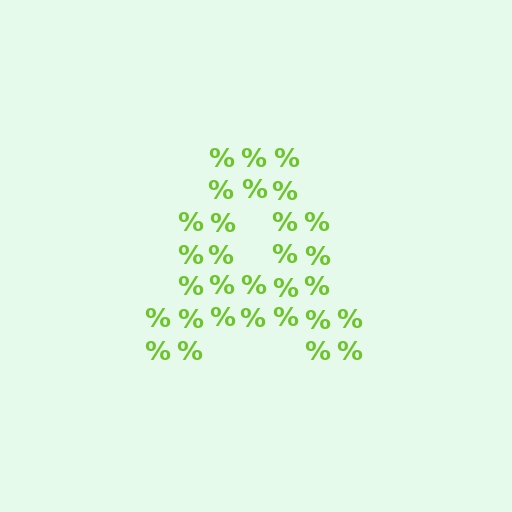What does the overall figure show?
The overall figure shows the letter A.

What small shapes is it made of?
It is made of small percent signs.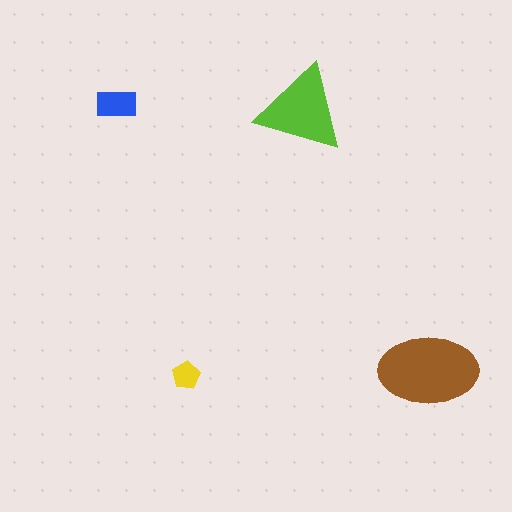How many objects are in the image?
There are 4 objects in the image.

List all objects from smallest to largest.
The yellow pentagon, the blue rectangle, the lime triangle, the brown ellipse.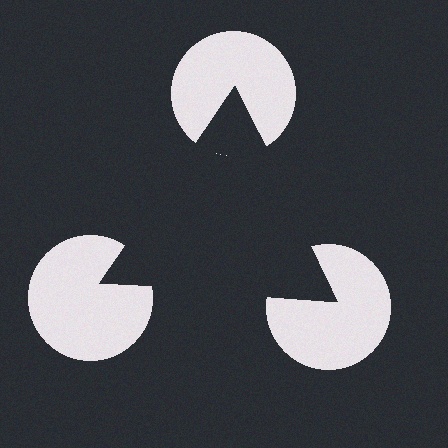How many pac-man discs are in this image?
There are 3 — one at each vertex of the illusory triangle.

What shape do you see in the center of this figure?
An illusory triangle — its edges are inferred from the aligned wedge cuts in the pac-man discs, not physically drawn.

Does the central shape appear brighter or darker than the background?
It typically appears slightly darker than the background, even though no actual brightness change is drawn.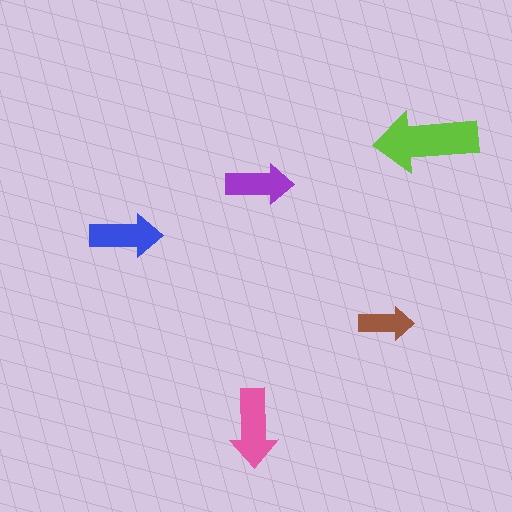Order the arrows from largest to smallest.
the lime one, the pink one, the blue one, the purple one, the brown one.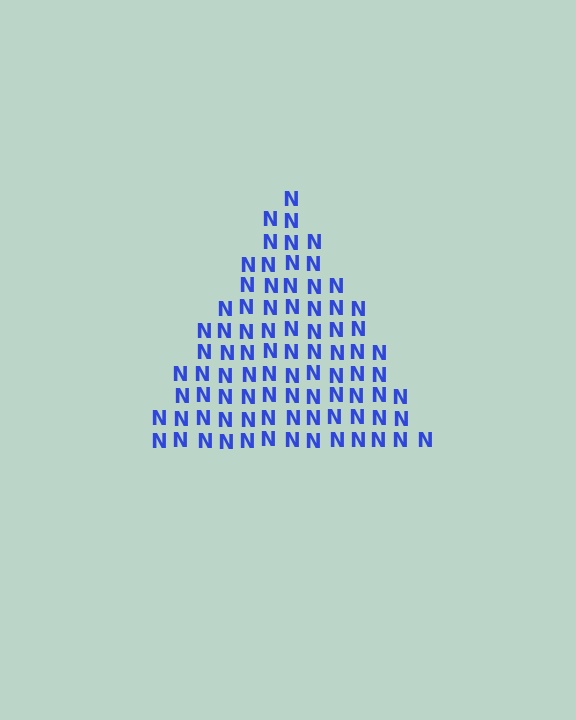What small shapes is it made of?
It is made of small letter N's.